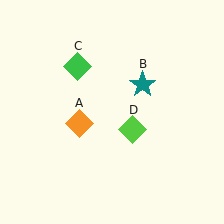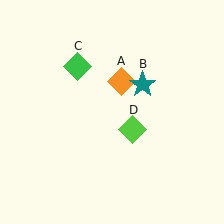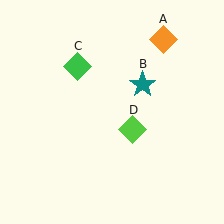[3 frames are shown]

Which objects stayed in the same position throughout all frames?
Teal star (object B) and green diamond (object C) and lime diamond (object D) remained stationary.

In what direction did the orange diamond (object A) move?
The orange diamond (object A) moved up and to the right.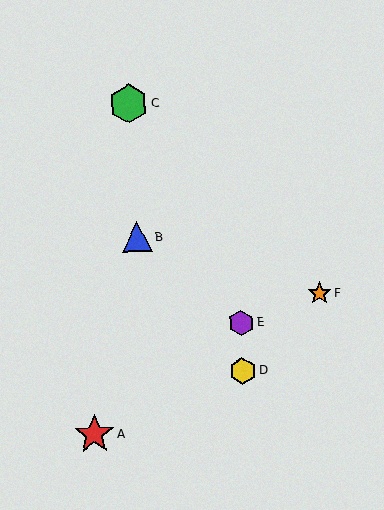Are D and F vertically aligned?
No, D is at x≈243 and F is at x≈319.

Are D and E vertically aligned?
Yes, both are at x≈243.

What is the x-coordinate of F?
Object F is at x≈319.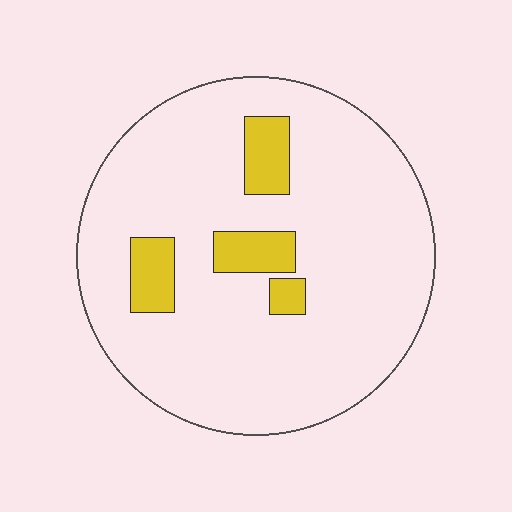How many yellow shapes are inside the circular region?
4.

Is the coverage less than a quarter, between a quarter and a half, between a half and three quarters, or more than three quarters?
Less than a quarter.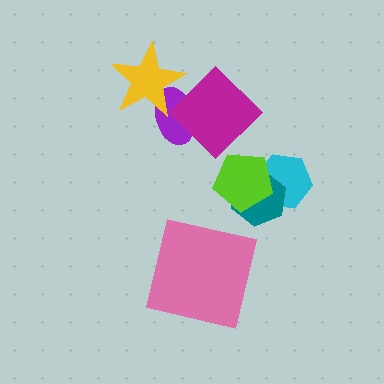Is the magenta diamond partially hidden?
Yes, it is partially covered by another shape.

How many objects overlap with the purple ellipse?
2 objects overlap with the purple ellipse.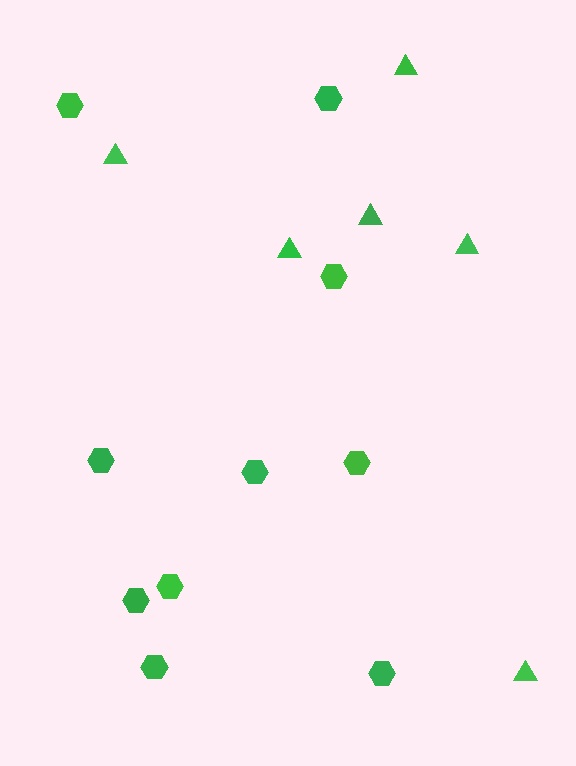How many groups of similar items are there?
There are 2 groups: one group of triangles (6) and one group of hexagons (10).